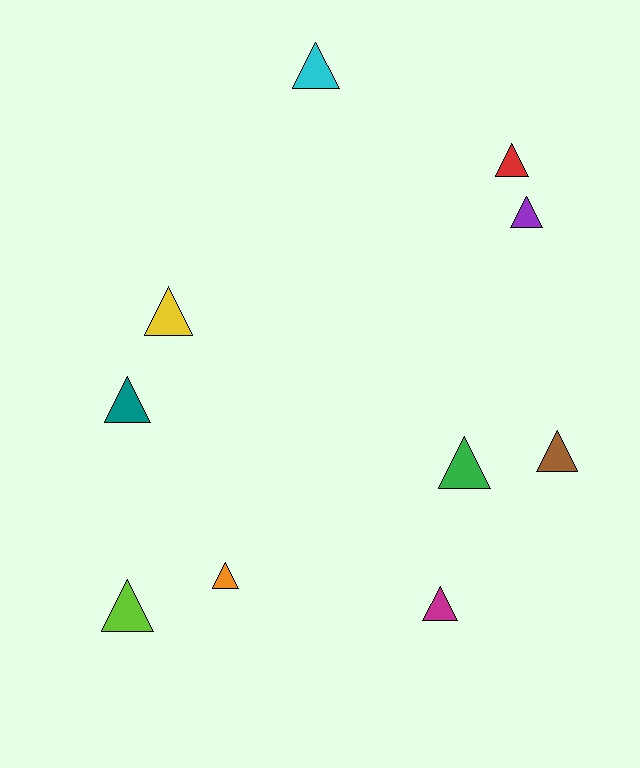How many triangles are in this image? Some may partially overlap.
There are 10 triangles.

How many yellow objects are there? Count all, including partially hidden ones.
There is 1 yellow object.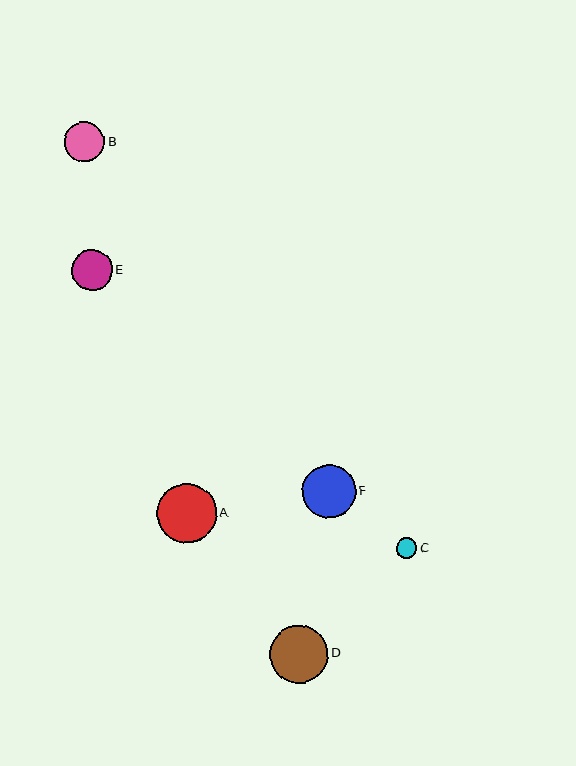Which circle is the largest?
Circle A is the largest with a size of approximately 60 pixels.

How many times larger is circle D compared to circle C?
Circle D is approximately 2.9 times the size of circle C.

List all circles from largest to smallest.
From largest to smallest: A, D, F, E, B, C.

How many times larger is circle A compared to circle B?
Circle A is approximately 1.5 times the size of circle B.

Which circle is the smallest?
Circle C is the smallest with a size of approximately 20 pixels.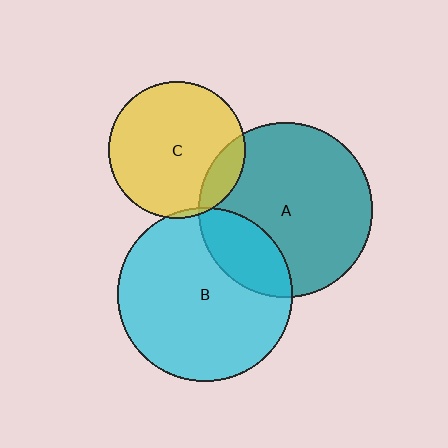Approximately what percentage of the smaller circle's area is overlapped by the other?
Approximately 20%.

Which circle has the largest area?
Circle A (teal).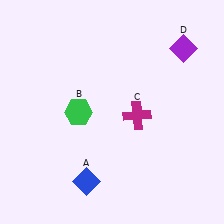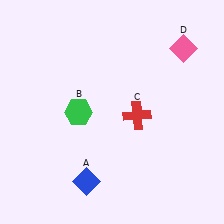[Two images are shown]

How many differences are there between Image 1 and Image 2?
There are 2 differences between the two images.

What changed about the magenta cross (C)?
In Image 1, C is magenta. In Image 2, it changed to red.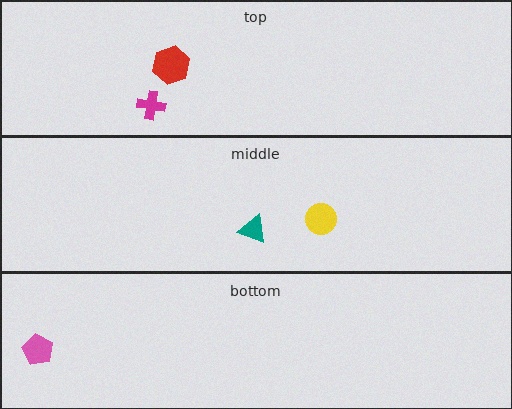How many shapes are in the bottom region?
1.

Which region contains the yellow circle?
The middle region.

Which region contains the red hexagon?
The top region.